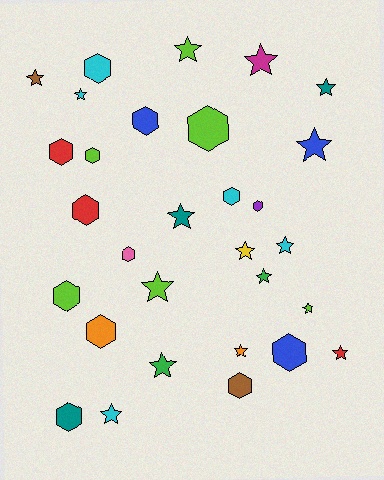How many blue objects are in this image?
There are 3 blue objects.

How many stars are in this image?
There are 16 stars.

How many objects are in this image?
There are 30 objects.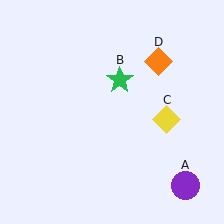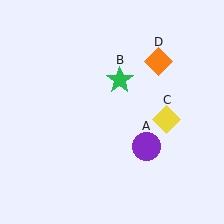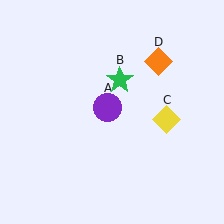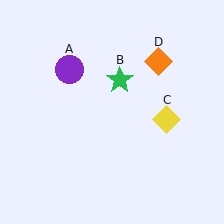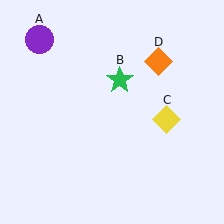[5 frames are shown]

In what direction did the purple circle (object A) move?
The purple circle (object A) moved up and to the left.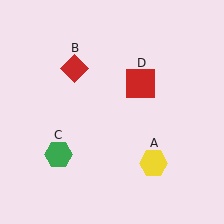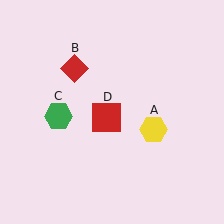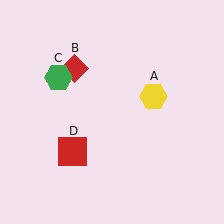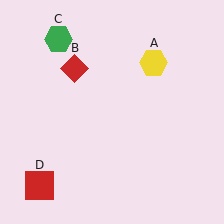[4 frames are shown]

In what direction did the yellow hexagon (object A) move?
The yellow hexagon (object A) moved up.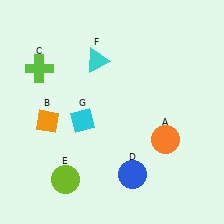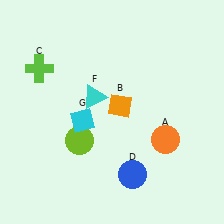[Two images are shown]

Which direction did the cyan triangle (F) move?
The cyan triangle (F) moved down.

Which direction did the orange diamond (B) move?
The orange diamond (B) moved right.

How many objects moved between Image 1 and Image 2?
3 objects moved between the two images.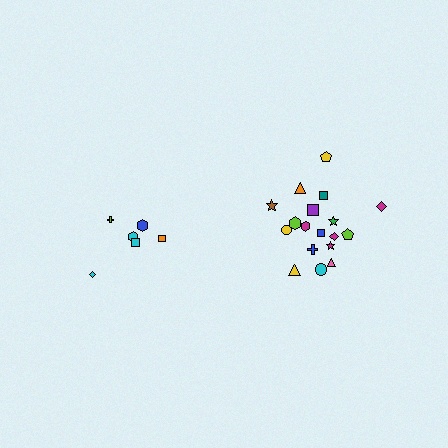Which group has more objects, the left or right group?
The right group.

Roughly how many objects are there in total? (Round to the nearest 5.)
Roughly 25 objects in total.